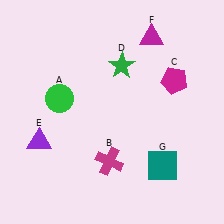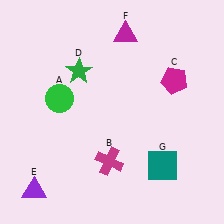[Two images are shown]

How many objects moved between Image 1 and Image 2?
3 objects moved between the two images.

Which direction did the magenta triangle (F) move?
The magenta triangle (F) moved left.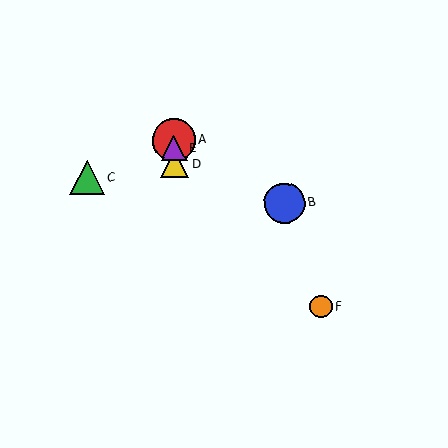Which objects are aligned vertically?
Objects A, D, E are aligned vertically.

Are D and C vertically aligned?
No, D is at x≈174 and C is at x≈87.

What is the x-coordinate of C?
Object C is at x≈87.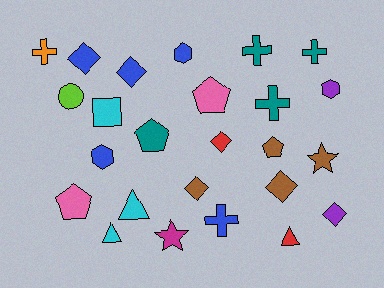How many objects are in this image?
There are 25 objects.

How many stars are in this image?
There are 2 stars.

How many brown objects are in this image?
There are 4 brown objects.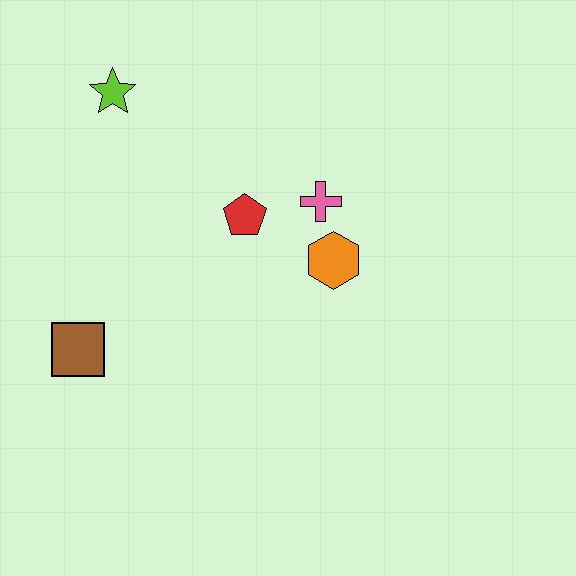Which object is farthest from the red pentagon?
The brown square is farthest from the red pentagon.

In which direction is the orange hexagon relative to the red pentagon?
The orange hexagon is to the right of the red pentagon.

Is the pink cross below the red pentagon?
No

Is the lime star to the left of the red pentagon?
Yes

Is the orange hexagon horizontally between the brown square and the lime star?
No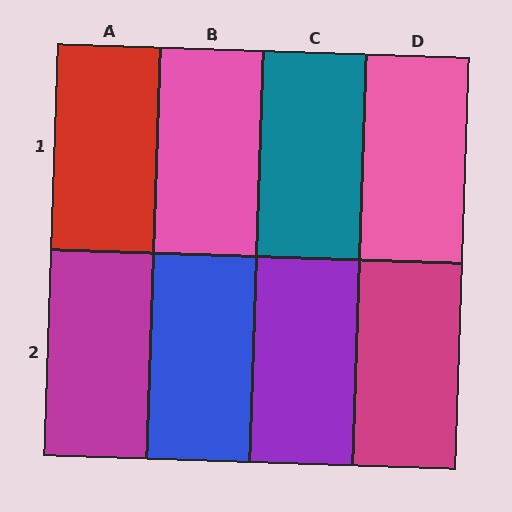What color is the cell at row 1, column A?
Red.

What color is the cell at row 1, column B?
Pink.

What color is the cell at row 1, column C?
Teal.